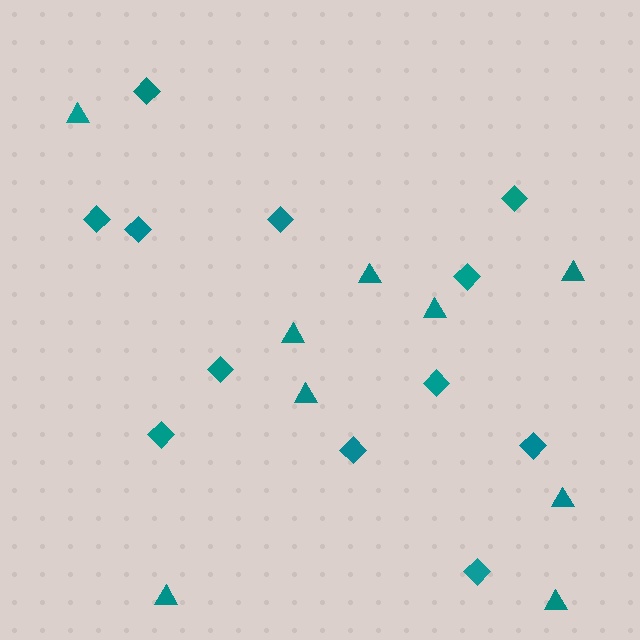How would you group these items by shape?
There are 2 groups: one group of diamonds (12) and one group of triangles (9).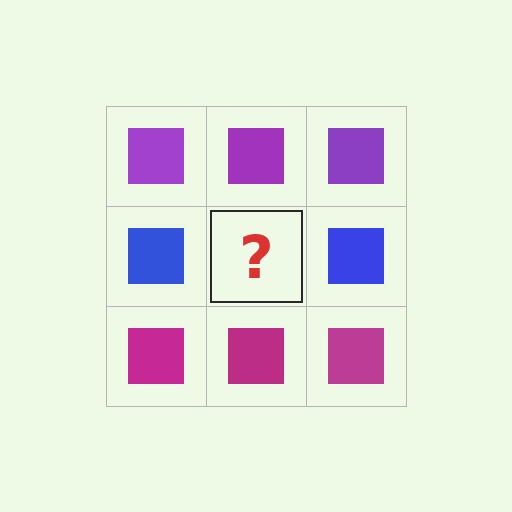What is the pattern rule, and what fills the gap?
The rule is that each row has a consistent color. The gap should be filled with a blue square.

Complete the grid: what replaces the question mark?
The question mark should be replaced with a blue square.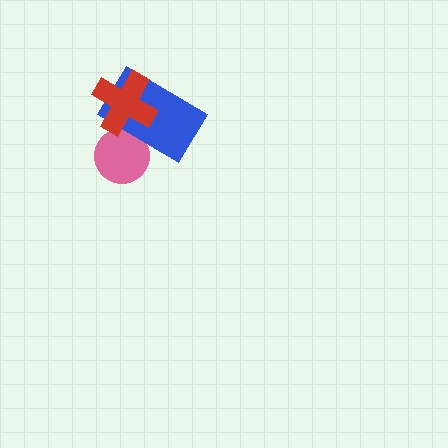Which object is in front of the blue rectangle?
The red cross is in front of the blue rectangle.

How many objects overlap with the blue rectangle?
2 objects overlap with the blue rectangle.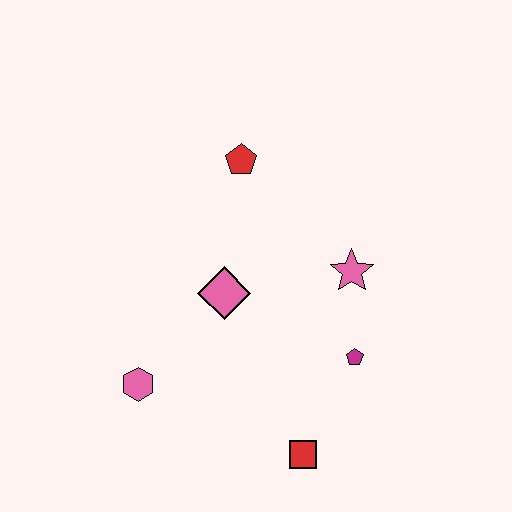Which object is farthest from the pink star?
The pink hexagon is farthest from the pink star.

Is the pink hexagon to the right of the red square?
No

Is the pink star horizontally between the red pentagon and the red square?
No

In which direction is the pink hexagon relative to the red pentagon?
The pink hexagon is below the red pentagon.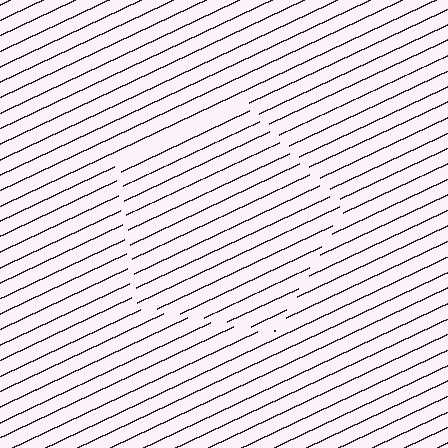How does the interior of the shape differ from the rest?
The interior of the shape contains the same grating, shifted by half a period — the contour is defined by the phase discontinuity where line-ends from the inner and outer gratings abut.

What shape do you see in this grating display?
An illusory pentagon. The interior of the shape contains the same grating, shifted by half a period — the contour is defined by the phase discontinuity where line-ends from the inner and outer gratings abut.